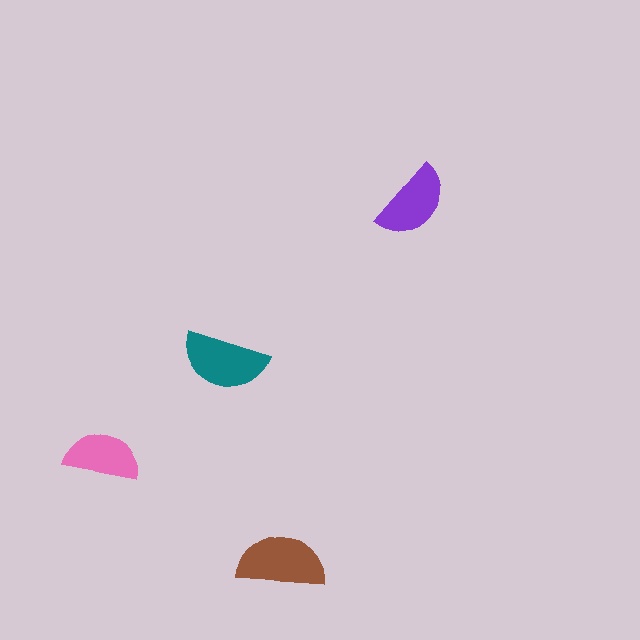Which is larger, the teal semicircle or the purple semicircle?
The teal one.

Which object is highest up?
The purple semicircle is topmost.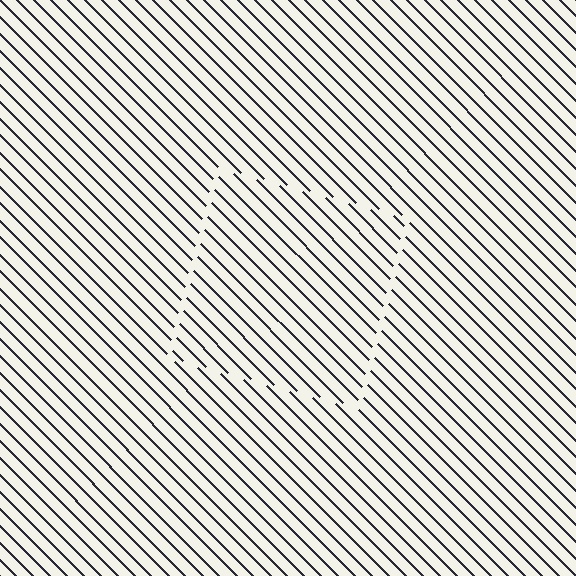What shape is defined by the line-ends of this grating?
An illusory square. The interior of the shape contains the same grating, shifted by half a period — the contour is defined by the phase discontinuity where line-ends from the inner and outer gratings abut.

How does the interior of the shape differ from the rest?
The interior of the shape contains the same grating, shifted by half a period — the contour is defined by the phase discontinuity where line-ends from the inner and outer gratings abut.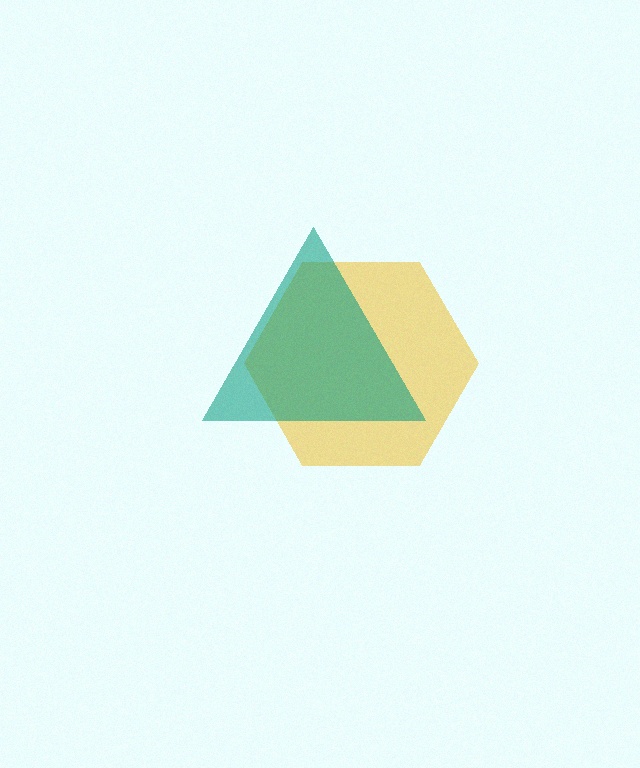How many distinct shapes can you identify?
There are 2 distinct shapes: a yellow hexagon, a teal triangle.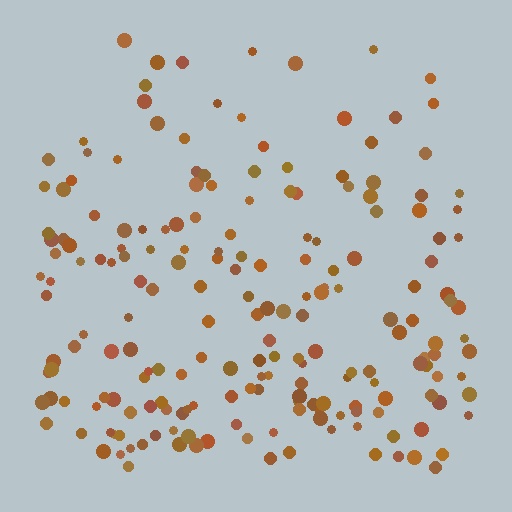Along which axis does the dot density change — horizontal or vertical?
Vertical.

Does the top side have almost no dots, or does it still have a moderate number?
Still a moderate number, just noticeably fewer than the bottom.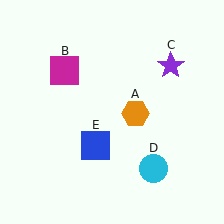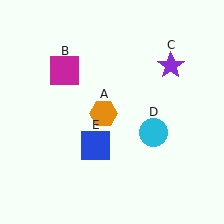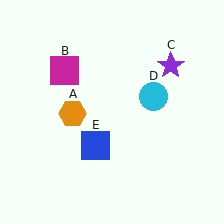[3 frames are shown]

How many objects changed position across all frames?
2 objects changed position: orange hexagon (object A), cyan circle (object D).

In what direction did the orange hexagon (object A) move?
The orange hexagon (object A) moved left.